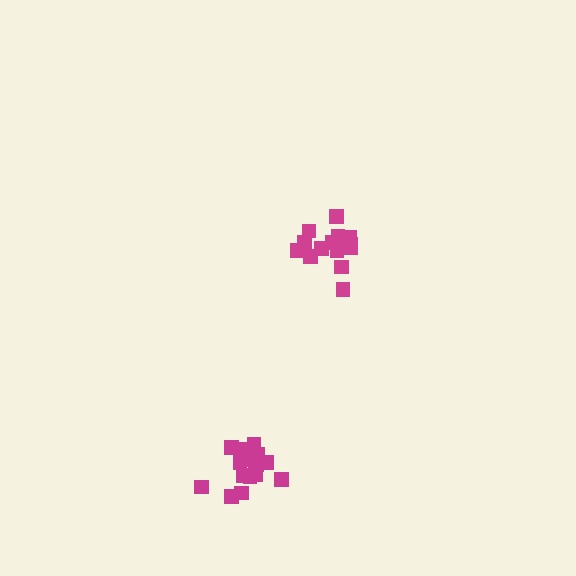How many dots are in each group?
Group 1: 15 dots, Group 2: 14 dots (29 total).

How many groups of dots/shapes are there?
There are 2 groups.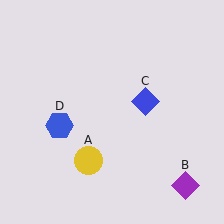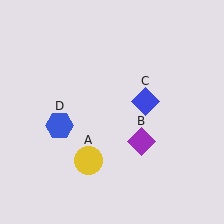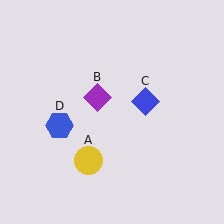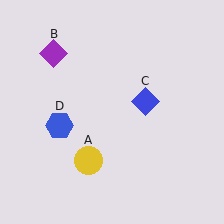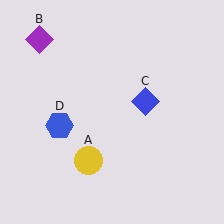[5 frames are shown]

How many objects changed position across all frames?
1 object changed position: purple diamond (object B).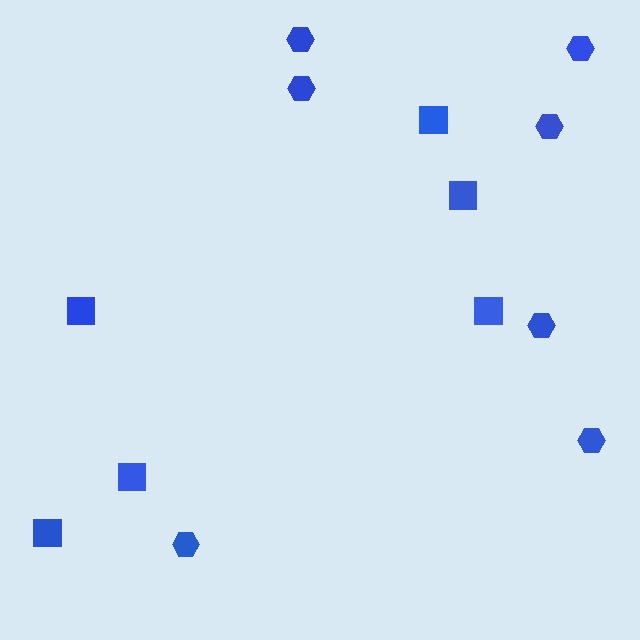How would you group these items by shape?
There are 2 groups: one group of squares (6) and one group of hexagons (7).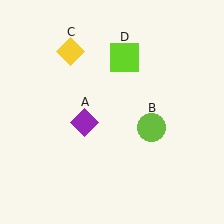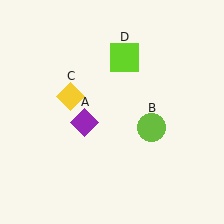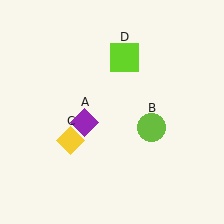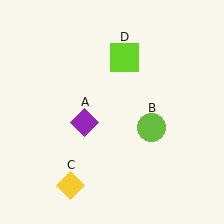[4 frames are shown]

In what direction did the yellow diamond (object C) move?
The yellow diamond (object C) moved down.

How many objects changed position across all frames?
1 object changed position: yellow diamond (object C).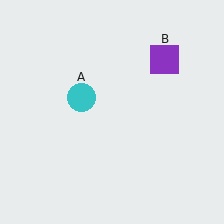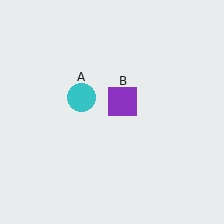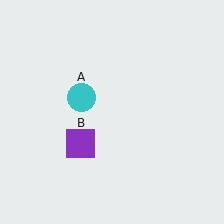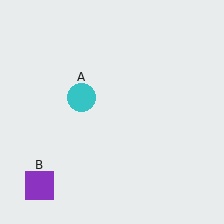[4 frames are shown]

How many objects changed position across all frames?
1 object changed position: purple square (object B).